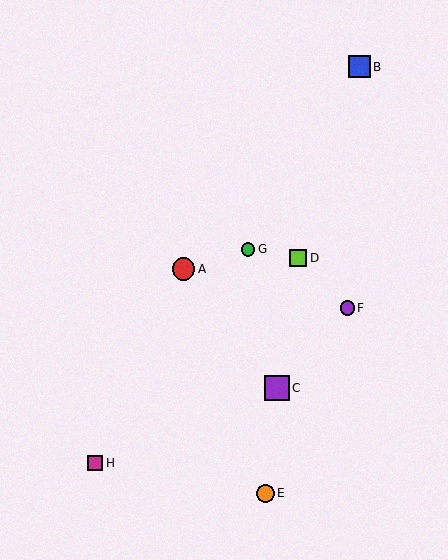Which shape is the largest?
The purple square (labeled C) is the largest.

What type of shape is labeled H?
Shape H is a magenta square.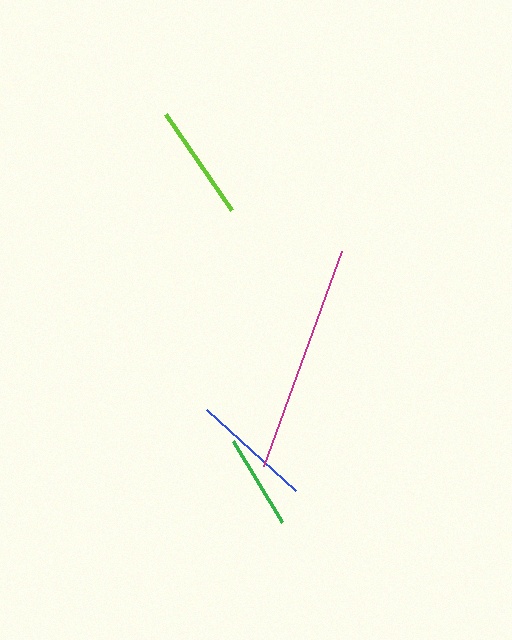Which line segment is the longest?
The magenta line is the longest at approximately 229 pixels.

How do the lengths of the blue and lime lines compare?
The blue and lime lines are approximately the same length.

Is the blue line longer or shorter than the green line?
The blue line is longer than the green line.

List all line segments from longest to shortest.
From longest to shortest: magenta, blue, lime, green.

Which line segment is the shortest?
The green line is the shortest at approximately 94 pixels.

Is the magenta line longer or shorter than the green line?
The magenta line is longer than the green line.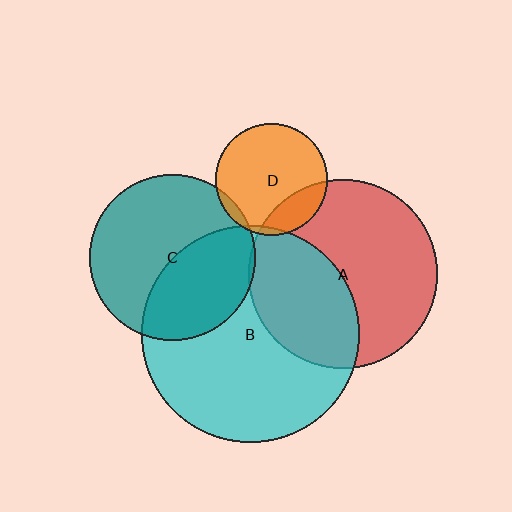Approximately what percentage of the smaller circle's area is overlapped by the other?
Approximately 5%.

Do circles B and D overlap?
Yes.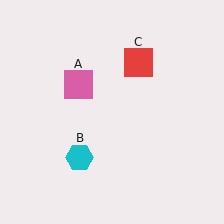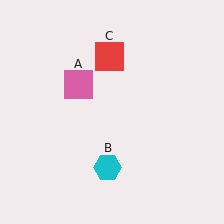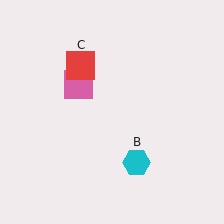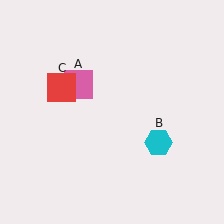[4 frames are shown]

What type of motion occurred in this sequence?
The cyan hexagon (object B), red square (object C) rotated counterclockwise around the center of the scene.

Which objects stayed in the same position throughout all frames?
Pink square (object A) remained stationary.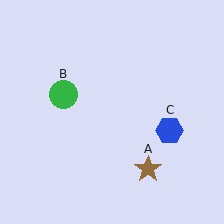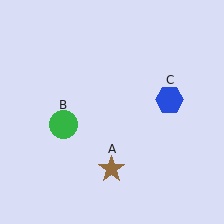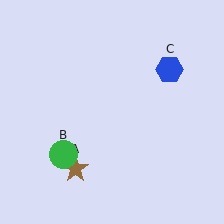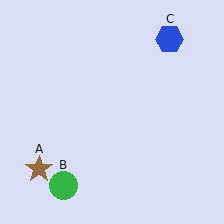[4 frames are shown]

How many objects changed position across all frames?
3 objects changed position: brown star (object A), green circle (object B), blue hexagon (object C).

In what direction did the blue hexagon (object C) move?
The blue hexagon (object C) moved up.